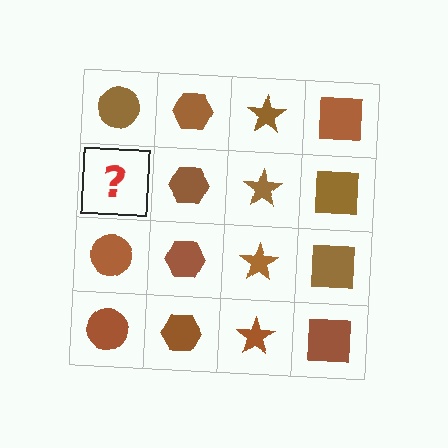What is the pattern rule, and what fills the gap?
The rule is that each column has a consistent shape. The gap should be filled with a brown circle.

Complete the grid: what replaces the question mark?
The question mark should be replaced with a brown circle.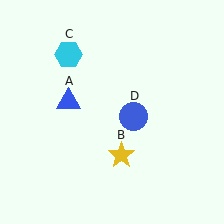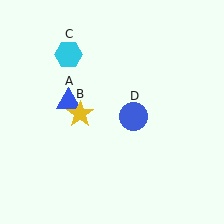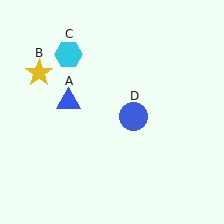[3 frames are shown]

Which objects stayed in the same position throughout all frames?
Blue triangle (object A) and cyan hexagon (object C) and blue circle (object D) remained stationary.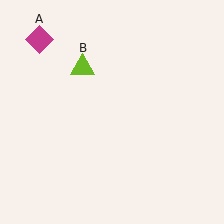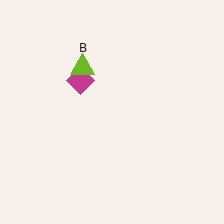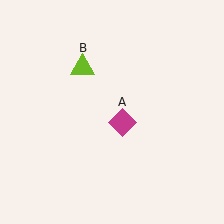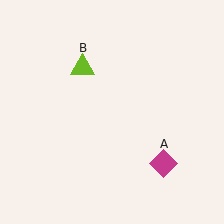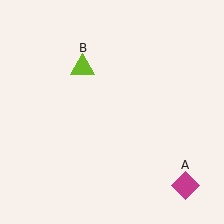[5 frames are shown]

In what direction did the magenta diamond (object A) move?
The magenta diamond (object A) moved down and to the right.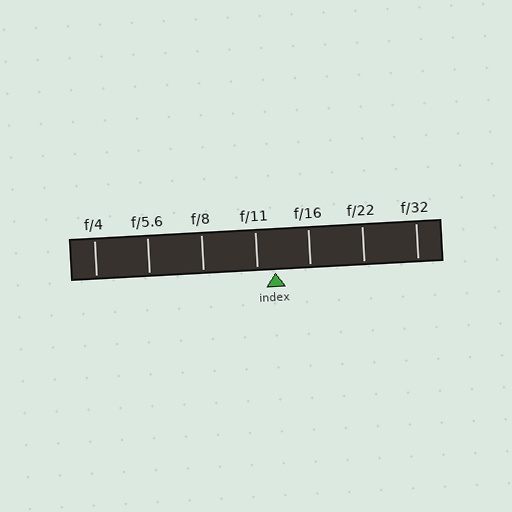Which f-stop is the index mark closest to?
The index mark is closest to f/11.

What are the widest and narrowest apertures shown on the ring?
The widest aperture shown is f/4 and the narrowest is f/32.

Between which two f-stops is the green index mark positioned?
The index mark is between f/11 and f/16.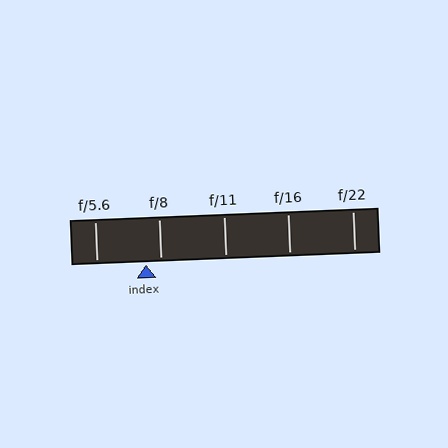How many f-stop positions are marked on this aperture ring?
There are 5 f-stop positions marked.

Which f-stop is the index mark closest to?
The index mark is closest to f/8.